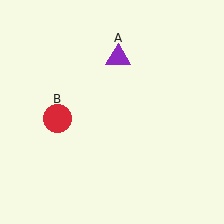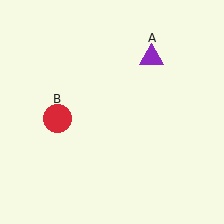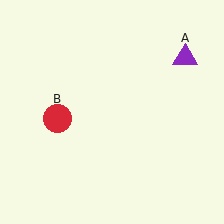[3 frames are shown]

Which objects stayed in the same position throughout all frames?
Red circle (object B) remained stationary.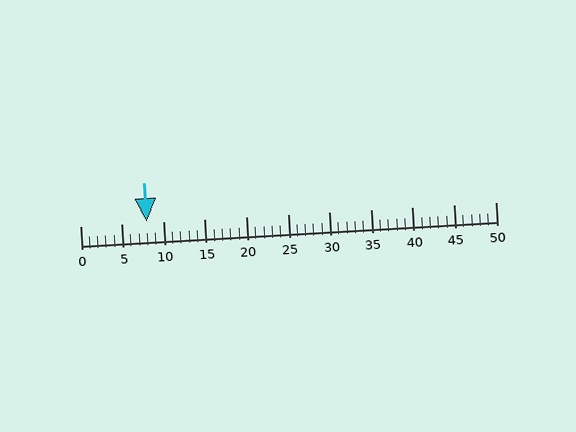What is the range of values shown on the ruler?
The ruler shows values from 0 to 50.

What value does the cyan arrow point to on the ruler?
The cyan arrow points to approximately 8.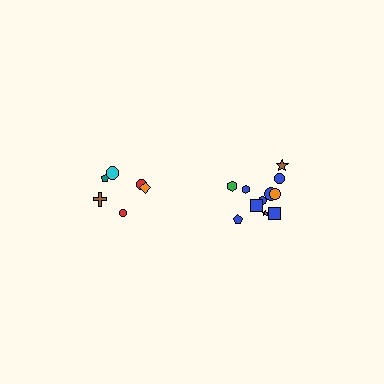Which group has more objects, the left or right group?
The right group.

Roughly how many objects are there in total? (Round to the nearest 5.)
Roughly 20 objects in total.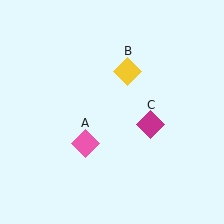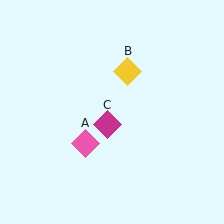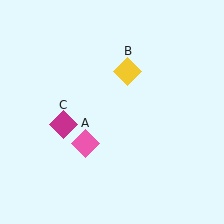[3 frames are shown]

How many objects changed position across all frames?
1 object changed position: magenta diamond (object C).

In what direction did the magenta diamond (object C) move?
The magenta diamond (object C) moved left.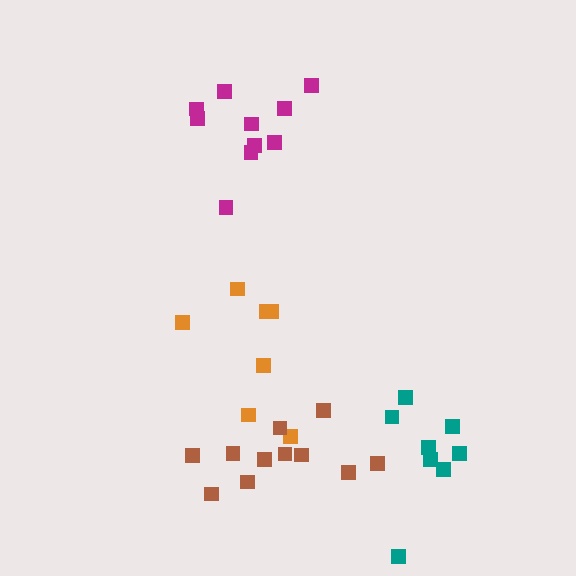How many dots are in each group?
Group 1: 8 dots, Group 2: 10 dots, Group 3: 7 dots, Group 4: 11 dots (36 total).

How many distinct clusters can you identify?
There are 4 distinct clusters.